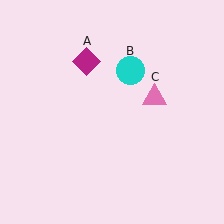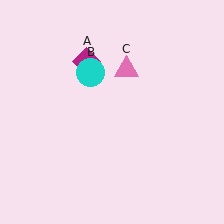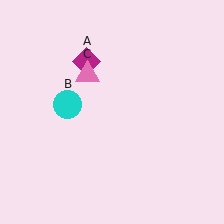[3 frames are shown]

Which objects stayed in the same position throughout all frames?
Magenta diamond (object A) remained stationary.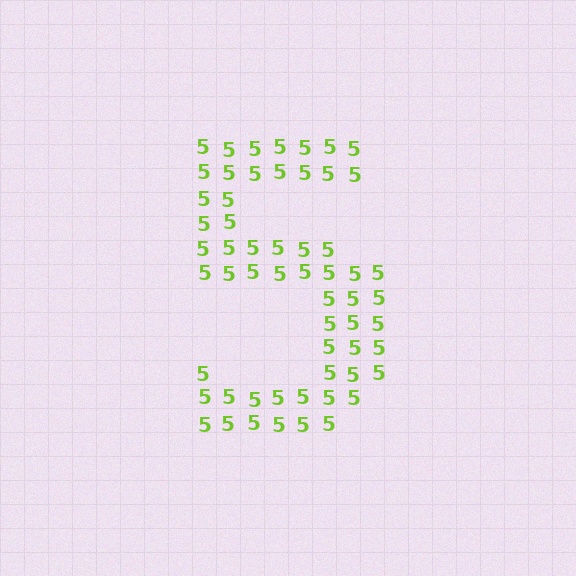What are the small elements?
The small elements are digit 5's.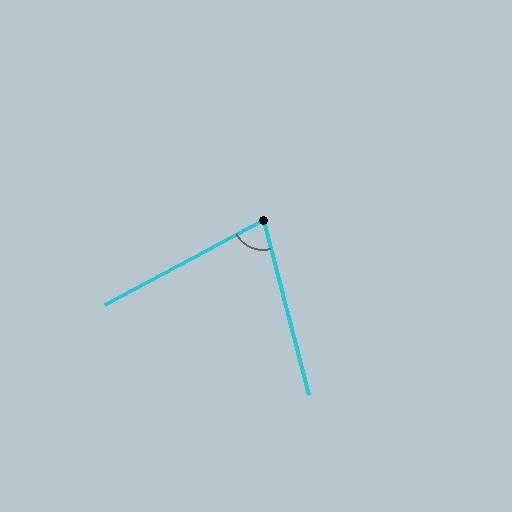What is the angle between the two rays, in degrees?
Approximately 76 degrees.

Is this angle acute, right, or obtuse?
It is acute.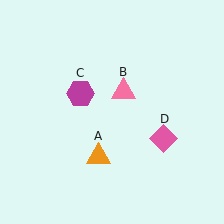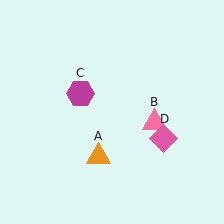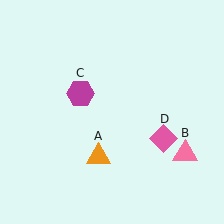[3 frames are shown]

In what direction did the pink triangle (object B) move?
The pink triangle (object B) moved down and to the right.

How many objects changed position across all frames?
1 object changed position: pink triangle (object B).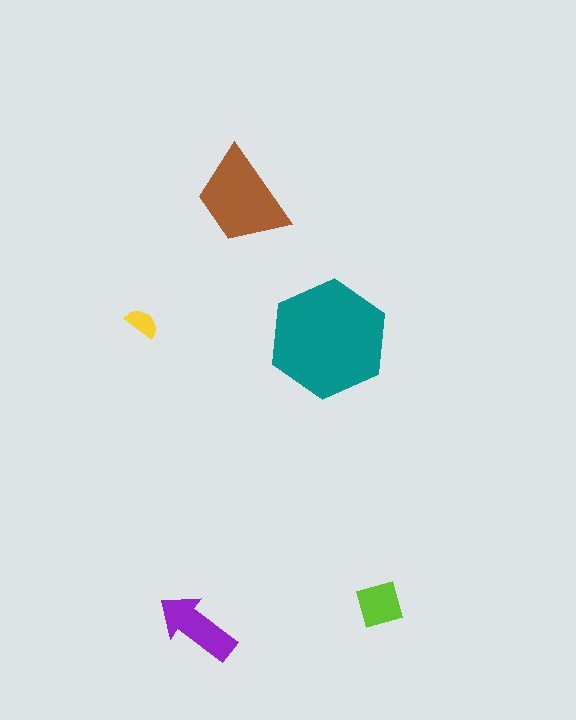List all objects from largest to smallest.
The teal hexagon, the brown trapezoid, the purple arrow, the lime diamond, the yellow semicircle.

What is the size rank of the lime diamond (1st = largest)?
4th.